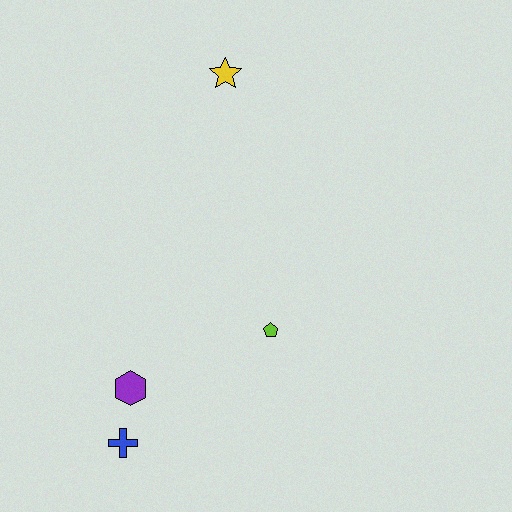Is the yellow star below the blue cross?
No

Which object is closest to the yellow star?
The lime pentagon is closest to the yellow star.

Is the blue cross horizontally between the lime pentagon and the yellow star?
No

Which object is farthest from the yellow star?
The blue cross is farthest from the yellow star.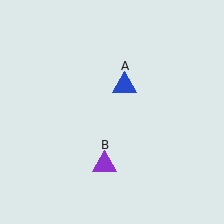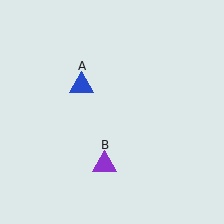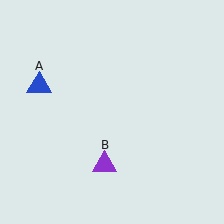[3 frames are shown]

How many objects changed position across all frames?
1 object changed position: blue triangle (object A).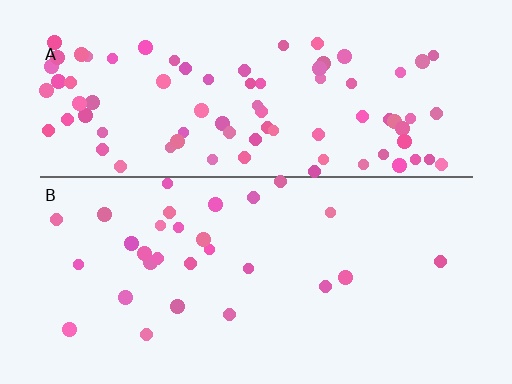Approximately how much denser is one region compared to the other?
Approximately 2.9× — region A over region B.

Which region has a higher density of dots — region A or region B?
A (the top).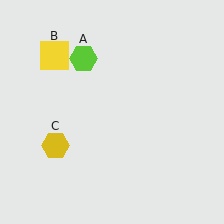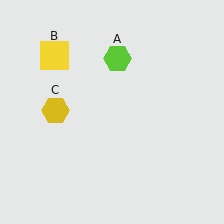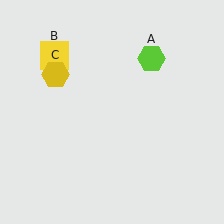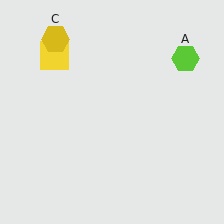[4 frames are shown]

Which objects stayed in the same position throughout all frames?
Yellow square (object B) remained stationary.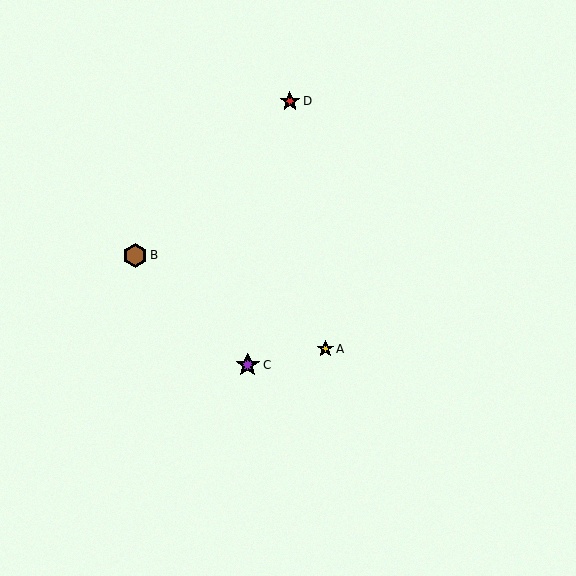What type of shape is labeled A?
Shape A is a yellow star.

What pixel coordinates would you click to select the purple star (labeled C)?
Click at (248, 365) to select the purple star C.